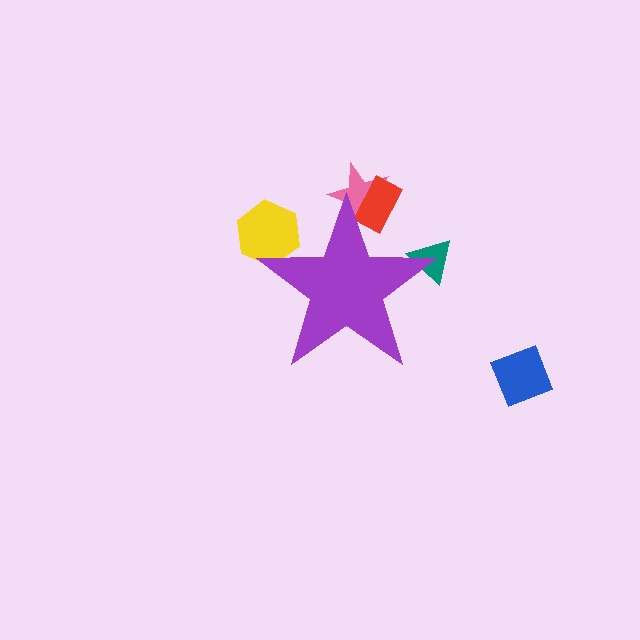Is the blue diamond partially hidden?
No, the blue diamond is fully visible.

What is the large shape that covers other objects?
A purple star.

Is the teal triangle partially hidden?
Yes, the teal triangle is partially hidden behind the purple star.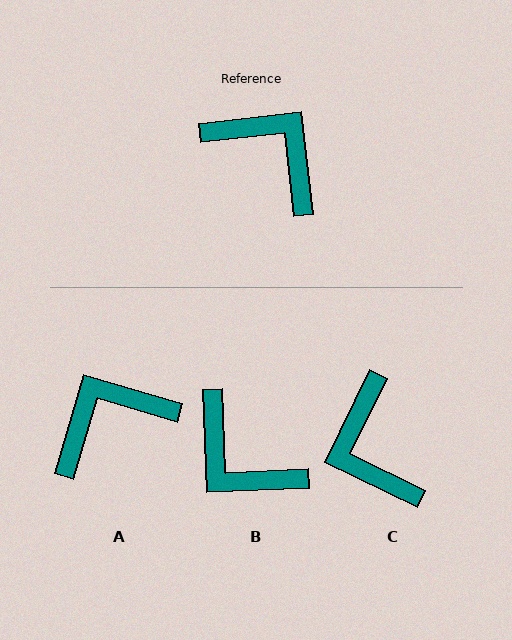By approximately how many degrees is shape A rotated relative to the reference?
Approximately 67 degrees counter-clockwise.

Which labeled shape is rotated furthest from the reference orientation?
B, about 176 degrees away.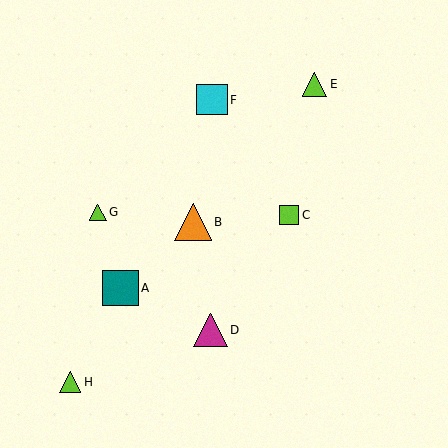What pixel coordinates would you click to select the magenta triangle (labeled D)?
Click at (210, 330) to select the magenta triangle D.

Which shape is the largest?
The orange triangle (labeled B) is the largest.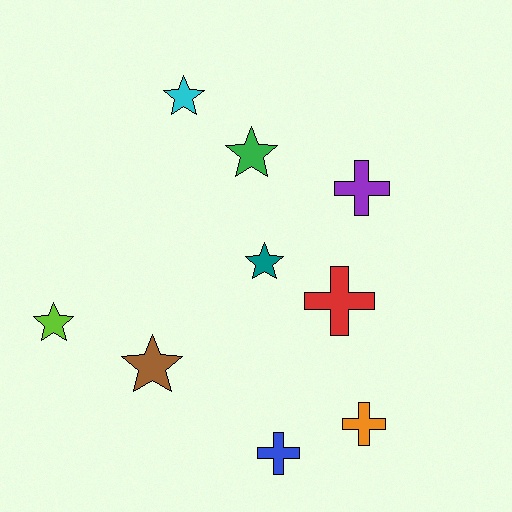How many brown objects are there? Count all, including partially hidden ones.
There is 1 brown object.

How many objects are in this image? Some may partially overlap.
There are 9 objects.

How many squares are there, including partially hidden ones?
There are no squares.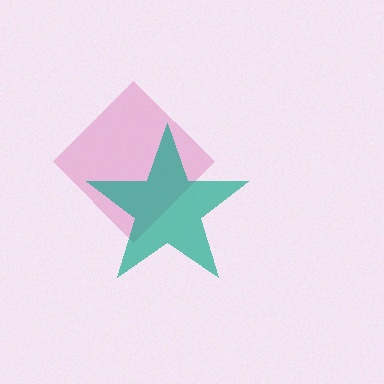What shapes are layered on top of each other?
The layered shapes are: a pink diamond, a teal star.